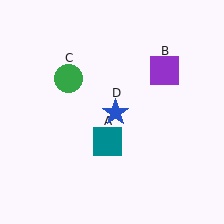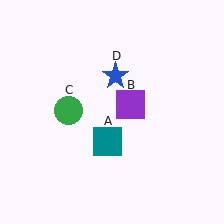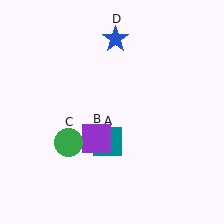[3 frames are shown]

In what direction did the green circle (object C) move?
The green circle (object C) moved down.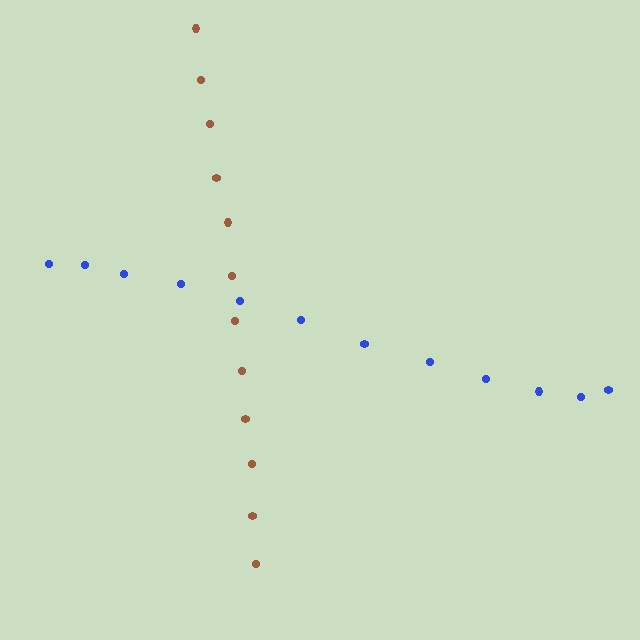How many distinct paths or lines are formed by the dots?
There are 2 distinct paths.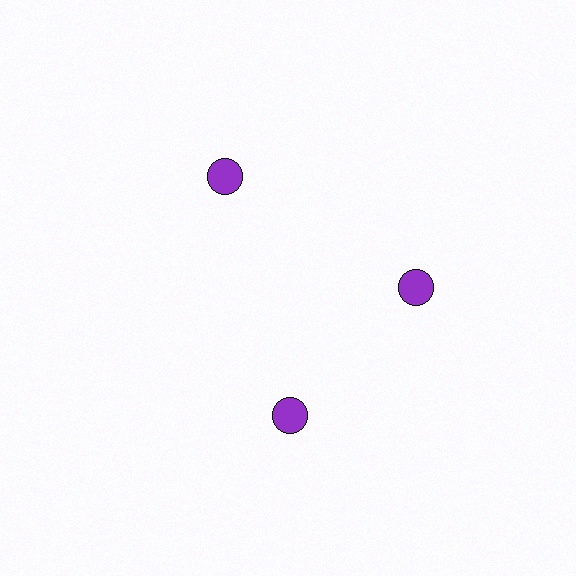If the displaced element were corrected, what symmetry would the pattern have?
It would have 3-fold rotational symmetry — the pattern would map onto itself every 120 degrees.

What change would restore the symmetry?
The symmetry would be restored by rotating it back into even spacing with its neighbors so that all 3 circles sit at equal angles and equal distance from the center.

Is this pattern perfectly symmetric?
No. The 3 purple circles are arranged in a ring, but one element near the 7 o'clock position is rotated out of alignment along the ring, breaking the 3-fold rotational symmetry.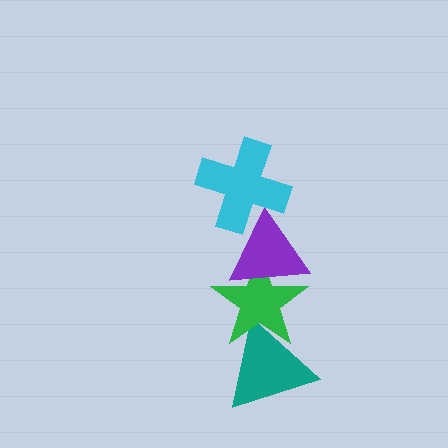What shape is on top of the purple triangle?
The cyan cross is on top of the purple triangle.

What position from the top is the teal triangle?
The teal triangle is 4th from the top.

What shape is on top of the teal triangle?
The green star is on top of the teal triangle.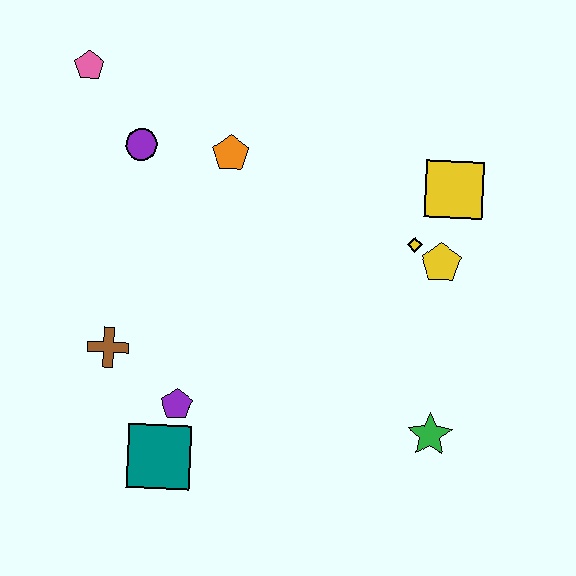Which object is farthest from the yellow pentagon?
The pink pentagon is farthest from the yellow pentagon.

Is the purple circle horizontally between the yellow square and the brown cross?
Yes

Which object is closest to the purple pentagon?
The teal square is closest to the purple pentagon.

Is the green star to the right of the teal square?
Yes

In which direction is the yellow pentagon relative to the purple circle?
The yellow pentagon is to the right of the purple circle.